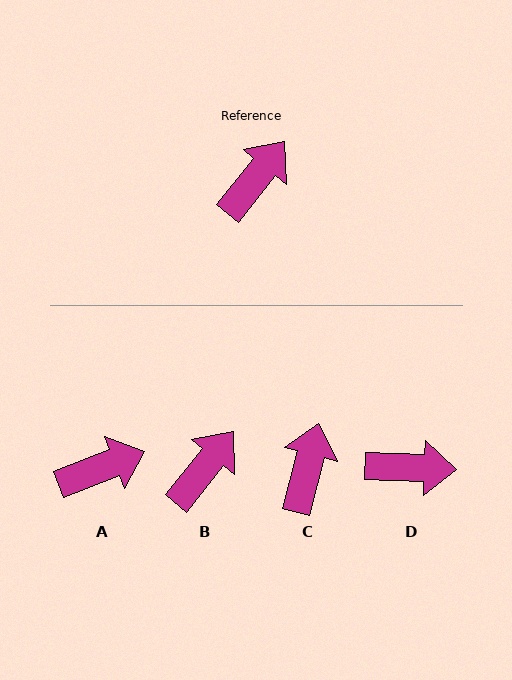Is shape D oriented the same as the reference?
No, it is off by about 54 degrees.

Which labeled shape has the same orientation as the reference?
B.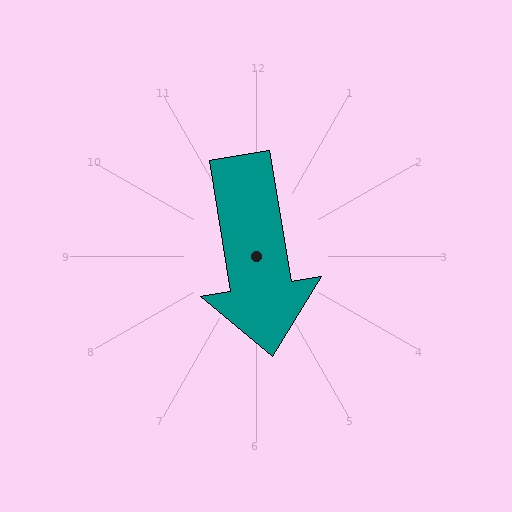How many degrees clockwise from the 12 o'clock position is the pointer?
Approximately 171 degrees.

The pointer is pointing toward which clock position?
Roughly 6 o'clock.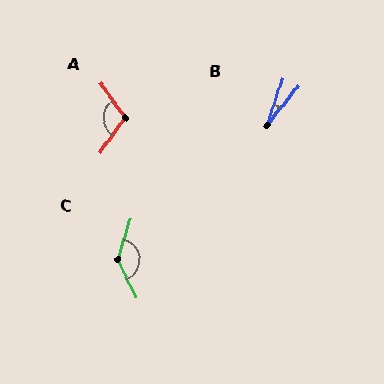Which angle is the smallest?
B, at approximately 20 degrees.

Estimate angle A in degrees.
Approximately 109 degrees.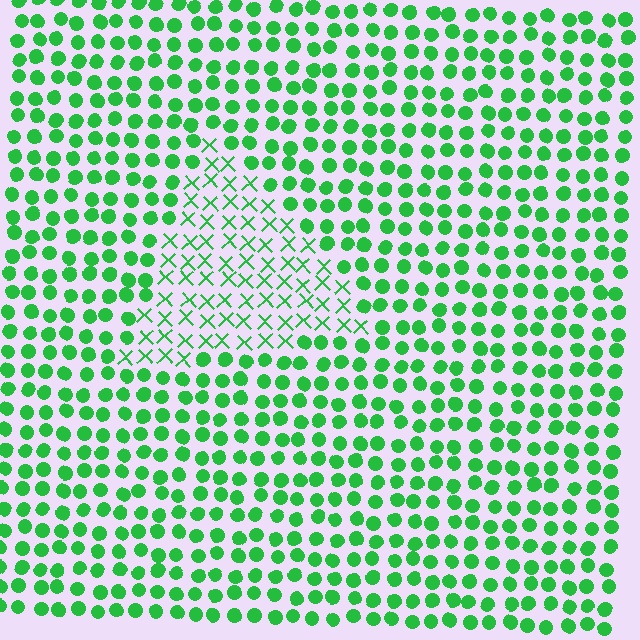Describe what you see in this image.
The image is filled with small green elements arranged in a uniform grid. A triangle-shaped region contains X marks, while the surrounding area contains circles. The boundary is defined purely by the change in element shape.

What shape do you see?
I see a triangle.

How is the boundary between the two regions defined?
The boundary is defined by a change in element shape: X marks inside vs. circles outside. All elements share the same color and spacing.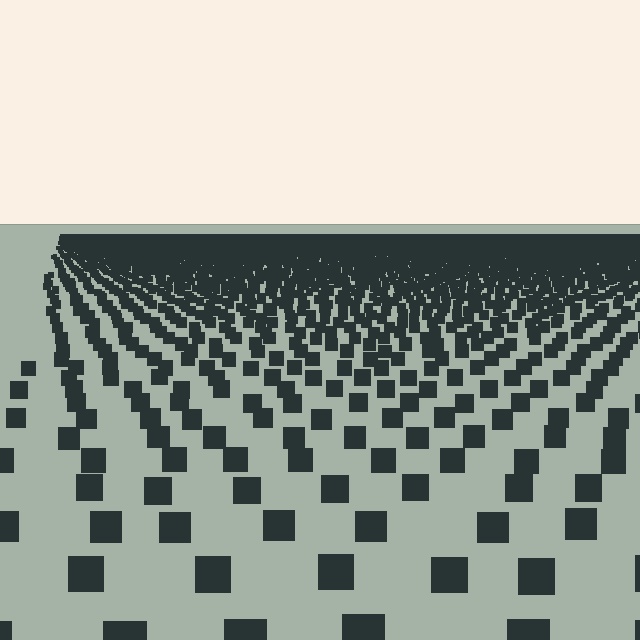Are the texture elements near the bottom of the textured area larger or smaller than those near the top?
Larger. Near the bottom, elements are closer to the viewer and appear at a bigger on-screen size.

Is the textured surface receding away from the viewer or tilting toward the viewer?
The surface is receding away from the viewer. Texture elements get smaller and denser toward the top.